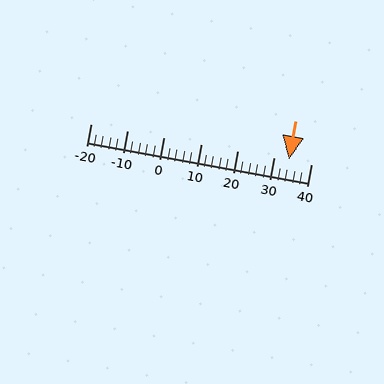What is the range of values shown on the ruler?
The ruler shows values from -20 to 40.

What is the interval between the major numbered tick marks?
The major tick marks are spaced 10 units apart.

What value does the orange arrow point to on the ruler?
The orange arrow points to approximately 34.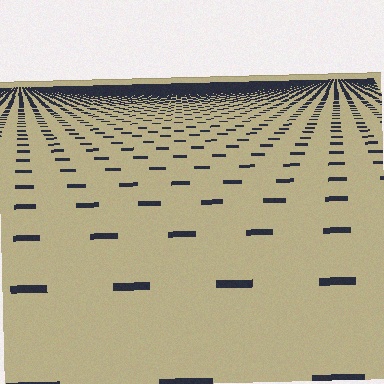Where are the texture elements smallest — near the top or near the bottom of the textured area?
Near the top.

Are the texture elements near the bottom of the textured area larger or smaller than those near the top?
Larger. Near the bottom, elements are closer to the viewer and appear at a bigger on-screen size.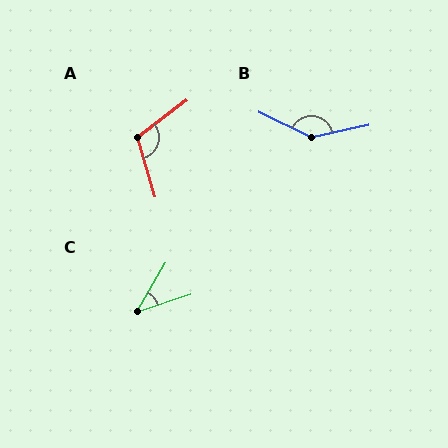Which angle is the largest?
B, at approximately 141 degrees.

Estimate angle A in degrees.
Approximately 111 degrees.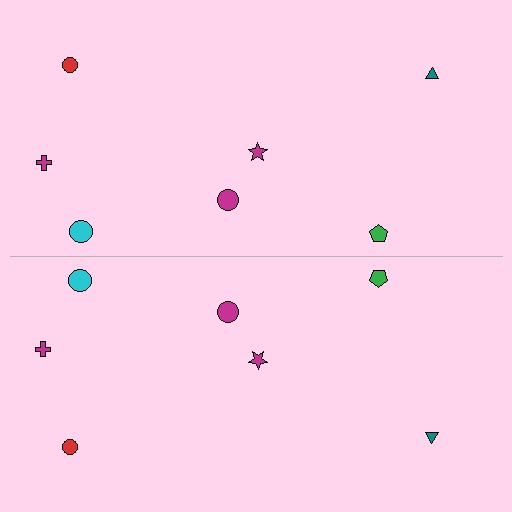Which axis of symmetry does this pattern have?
The pattern has a horizontal axis of symmetry running through the center of the image.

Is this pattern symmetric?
Yes, this pattern has bilateral (reflection) symmetry.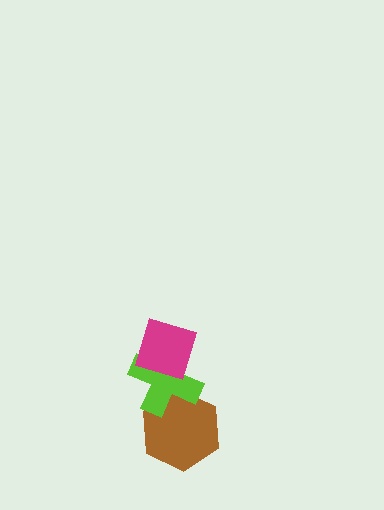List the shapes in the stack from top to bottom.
From top to bottom: the magenta diamond, the lime cross, the brown hexagon.